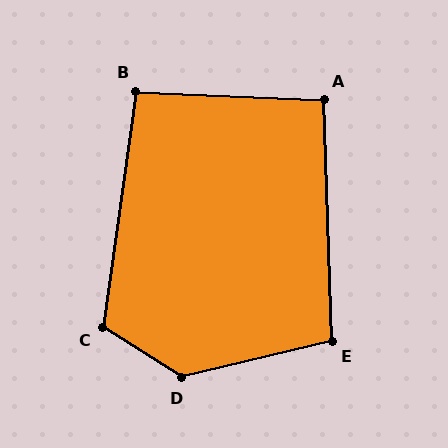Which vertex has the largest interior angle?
D, at approximately 134 degrees.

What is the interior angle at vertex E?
Approximately 102 degrees (obtuse).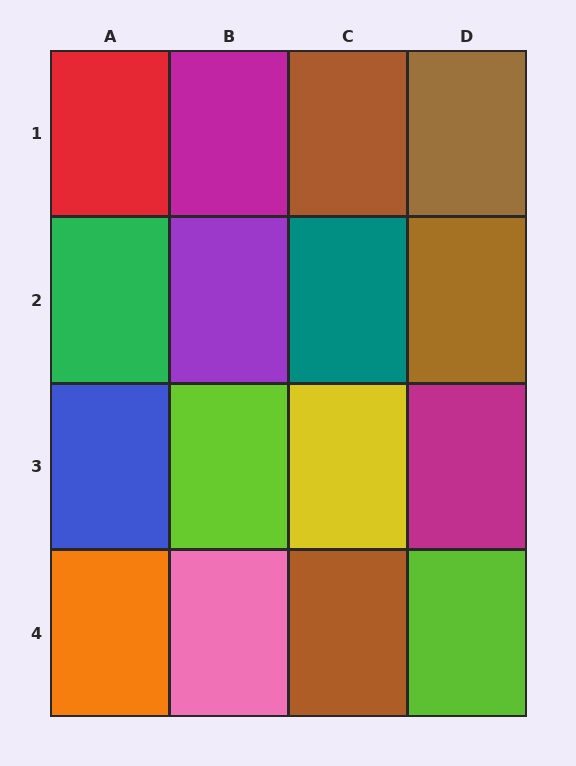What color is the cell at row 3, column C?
Yellow.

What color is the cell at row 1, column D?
Brown.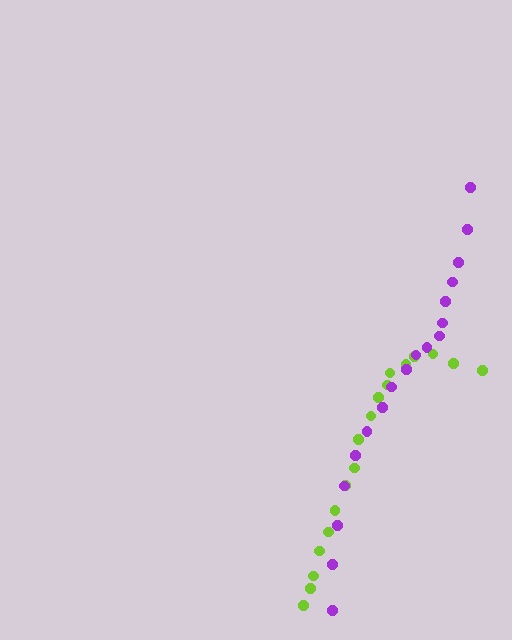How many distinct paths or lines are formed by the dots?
There are 2 distinct paths.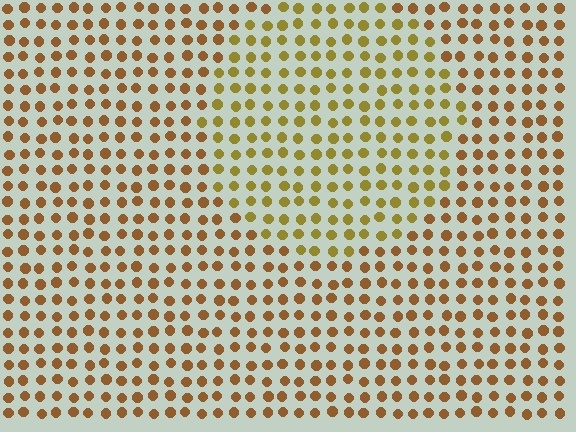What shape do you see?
I see a circle.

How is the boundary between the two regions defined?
The boundary is defined purely by a slight shift in hue (about 25 degrees). Spacing, size, and orientation are identical on both sides.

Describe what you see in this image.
The image is filled with small brown elements in a uniform arrangement. A circle-shaped region is visible where the elements are tinted to a slightly different hue, forming a subtle color boundary.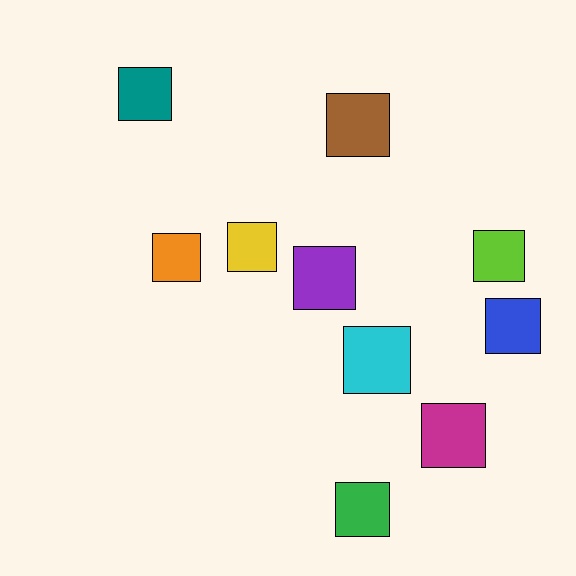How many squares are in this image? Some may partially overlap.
There are 10 squares.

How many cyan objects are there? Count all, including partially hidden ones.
There is 1 cyan object.